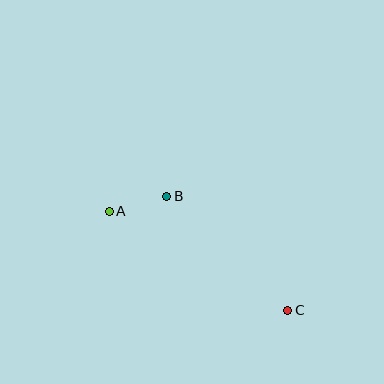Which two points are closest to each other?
Points A and B are closest to each other.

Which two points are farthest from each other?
Points A and C are farthest from each other.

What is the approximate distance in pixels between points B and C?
The distance between B and C is approximately 166 pixels.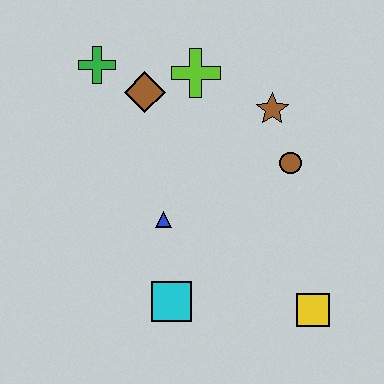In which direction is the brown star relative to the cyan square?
The brown star is above the cyan square.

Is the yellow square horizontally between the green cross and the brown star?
No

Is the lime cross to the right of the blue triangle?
Yes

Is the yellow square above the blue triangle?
No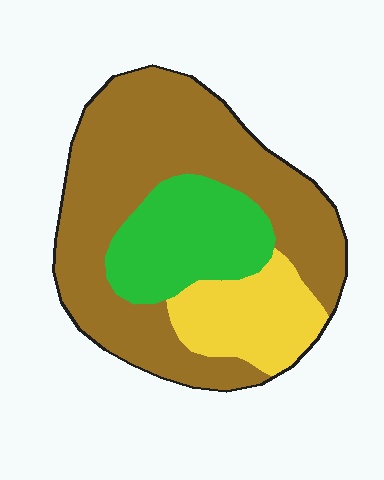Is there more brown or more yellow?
Brown.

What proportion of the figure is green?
Green covers around 20% of the figure.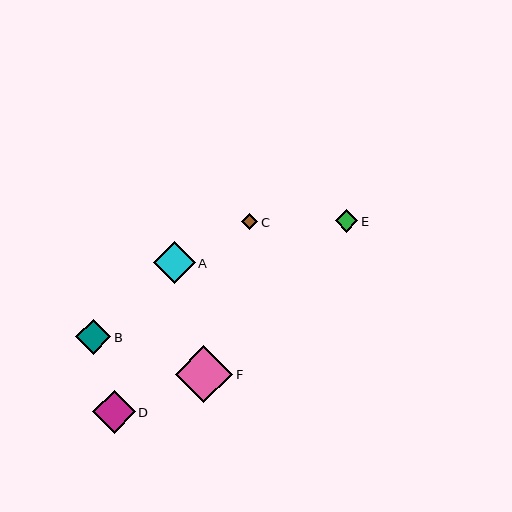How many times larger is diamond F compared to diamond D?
Diamond F is approximately 1.4 times the size of diamond D.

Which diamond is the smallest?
Diamond C is the smallest with a size of approximately 16 pixels.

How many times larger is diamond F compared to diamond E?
Diamond F is approximately 2.6 times the size of diamond E.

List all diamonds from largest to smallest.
From largest to smallest: F, D, A, B, E, C.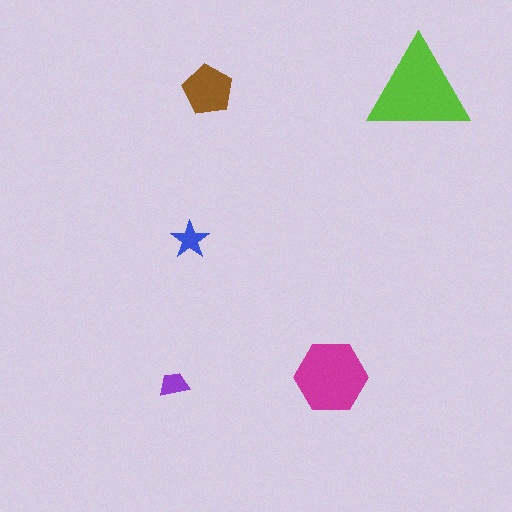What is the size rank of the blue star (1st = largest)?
4th.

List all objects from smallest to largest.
The purple trapezoid, the blue star, the brown pentagon, the magenta hexagon, the lime triangle.